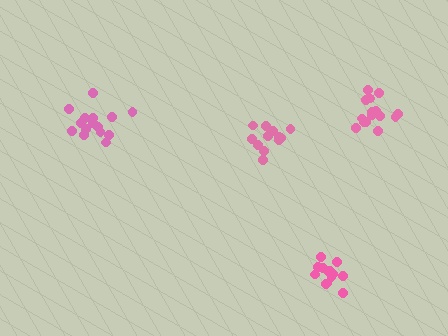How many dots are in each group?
Group 1: 13 dots, Group 2: 15 dots, Group 3: 13 dots, Group 4: 15 dots (56 total).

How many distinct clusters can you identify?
There are 4 distinct clusters.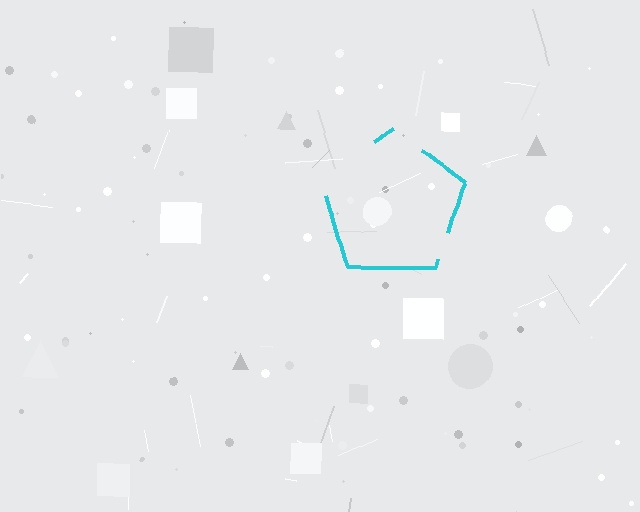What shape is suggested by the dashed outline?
The dashed outline suggests a pentagon.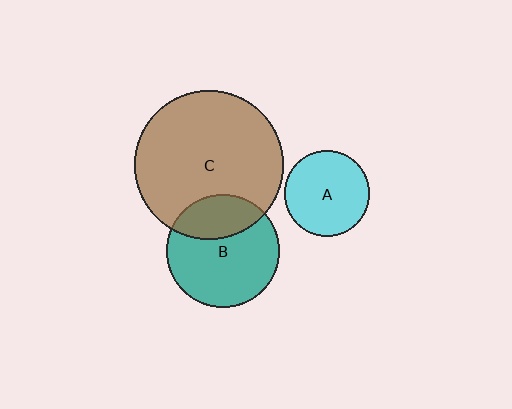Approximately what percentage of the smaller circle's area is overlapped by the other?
Approximately 30%.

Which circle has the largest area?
Circle C (brown).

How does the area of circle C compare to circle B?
Approximately 1.7 times.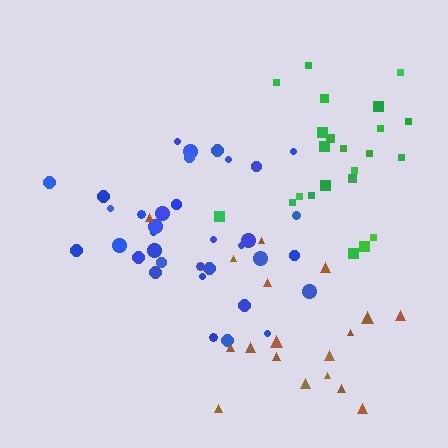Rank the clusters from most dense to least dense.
green, blue, brown.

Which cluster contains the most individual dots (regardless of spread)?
Blue (35).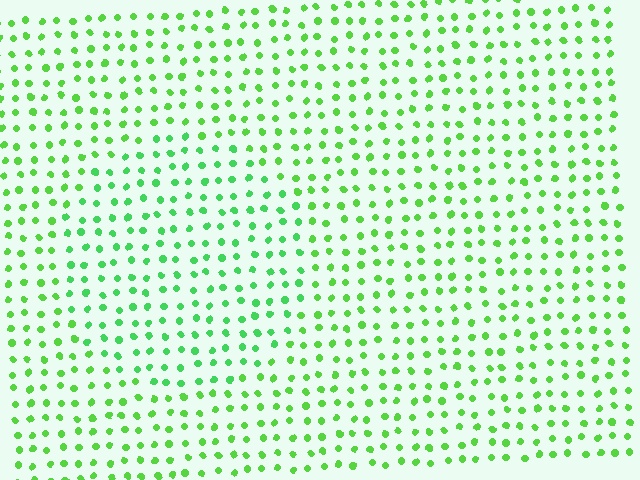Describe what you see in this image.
The image is filled with small lime elements in a uniform arrangement. A circle-shaped region is visible where the elements are tinted to a slightly different hue, forming a subtle color boundary.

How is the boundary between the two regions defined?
The boundary is defined purely by a slight shift in hue (about 20 degrees). Spacing, size, and orientation are identical on both sides.